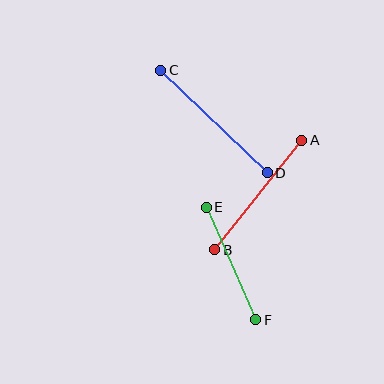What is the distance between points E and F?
The distance is approximately 123 pixels.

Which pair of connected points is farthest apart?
Points C and D are farthest apart.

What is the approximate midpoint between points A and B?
The midpoint is at approximately (258, 195) pixels.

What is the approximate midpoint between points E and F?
The midpoint is at approximately (231, 264) pixels.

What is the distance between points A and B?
The distance is approximately 140 pixels.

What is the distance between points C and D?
The distance is approximately 148 pixels.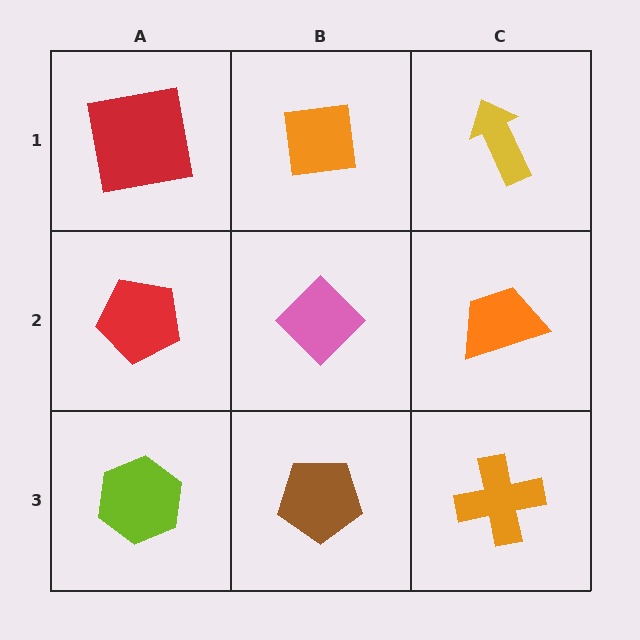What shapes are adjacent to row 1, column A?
A red pentagon (row 2, column A), an orange square (row 1, column B).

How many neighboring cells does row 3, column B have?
3.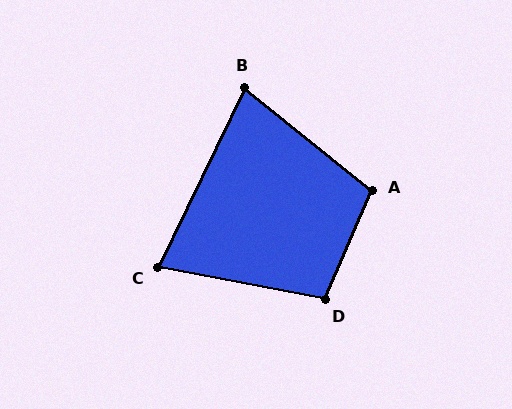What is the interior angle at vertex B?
Approximately 77 degrees (acute).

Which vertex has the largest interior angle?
A, at approximately 105 degrees.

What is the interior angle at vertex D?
Approximately 103 degrees (obtuse).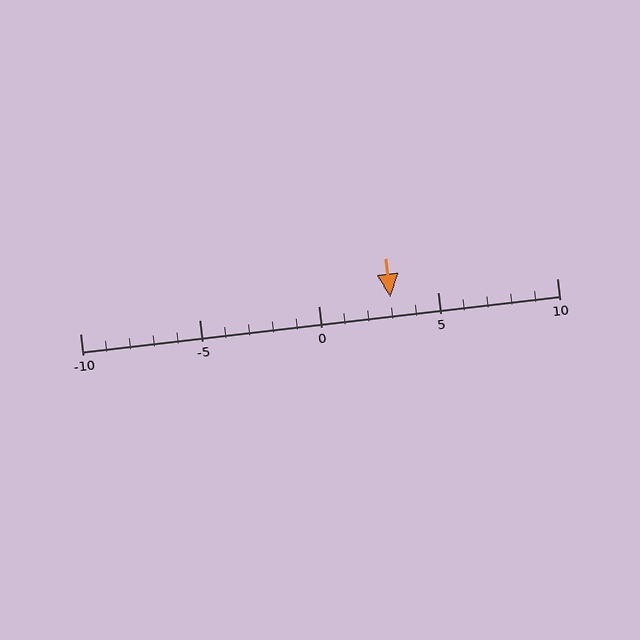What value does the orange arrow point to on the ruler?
The orange arrow points to approximately 3.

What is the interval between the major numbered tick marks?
The major tick marks are spaced 5 units apart.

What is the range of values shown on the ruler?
The ruler shows values from -10 to 10.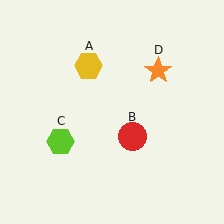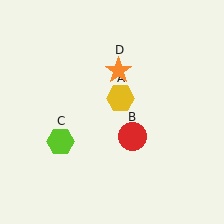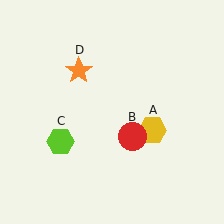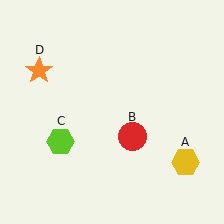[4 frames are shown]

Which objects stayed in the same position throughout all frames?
Red circle (object B) and lime hexagon (object C) remained stationary.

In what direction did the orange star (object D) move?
The orange star (object D) moved left.